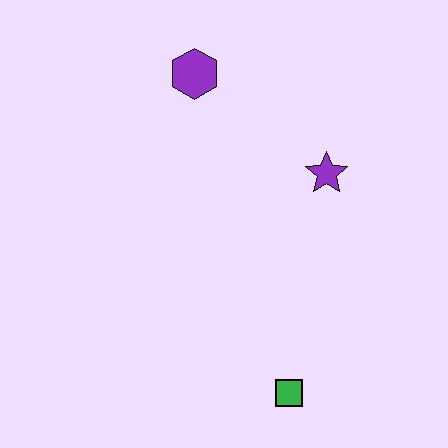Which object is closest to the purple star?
The purple hexagon is closest to the purple star.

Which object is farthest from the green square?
The purple hexagon is farthest from the green square.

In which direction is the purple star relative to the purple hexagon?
The purple star is to the right of the purple hexagon.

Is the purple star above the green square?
Yes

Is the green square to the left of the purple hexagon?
No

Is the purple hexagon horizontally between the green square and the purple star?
No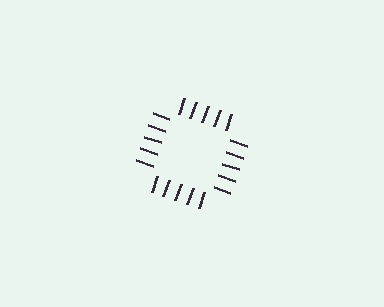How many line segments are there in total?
20 — 5 along each of the 4 edges.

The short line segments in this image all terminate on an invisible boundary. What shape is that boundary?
An illusory square — the line segments terminate on its edges but no continuous stroke is drawn.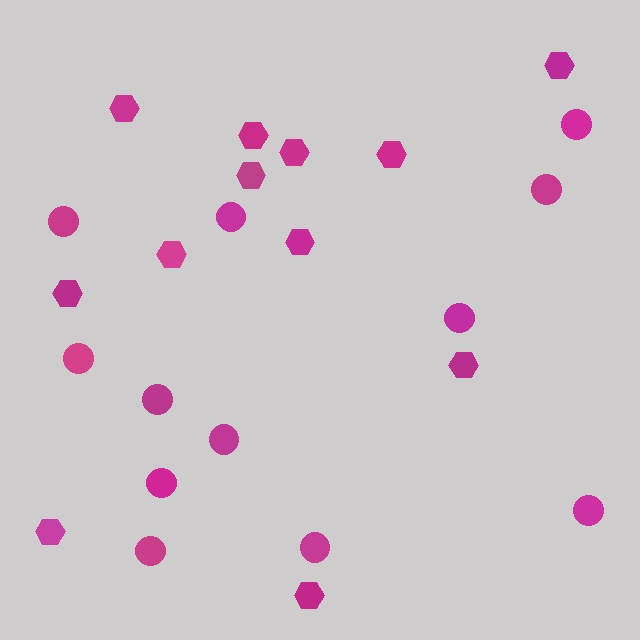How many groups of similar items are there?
There are 2 groups: one group of hexagons (12) and one group of circles (12).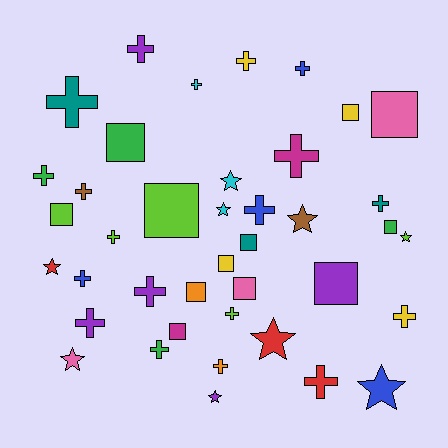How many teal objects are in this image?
There are 3 teal objects.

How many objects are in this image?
There are 40 objects.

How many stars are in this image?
There are 9 stars.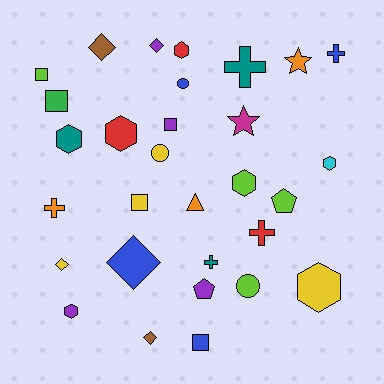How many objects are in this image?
There are 30 objects.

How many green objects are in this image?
There is 1 green object.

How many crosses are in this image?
There are 5 crosses.